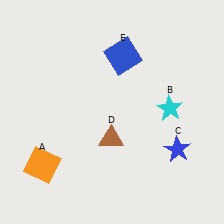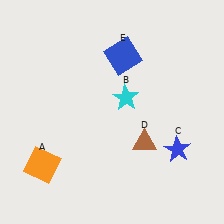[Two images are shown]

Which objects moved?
The objects that moved are: the cyan star (B), the brown triangle (D).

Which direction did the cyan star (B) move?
The cyan star (B) moved left.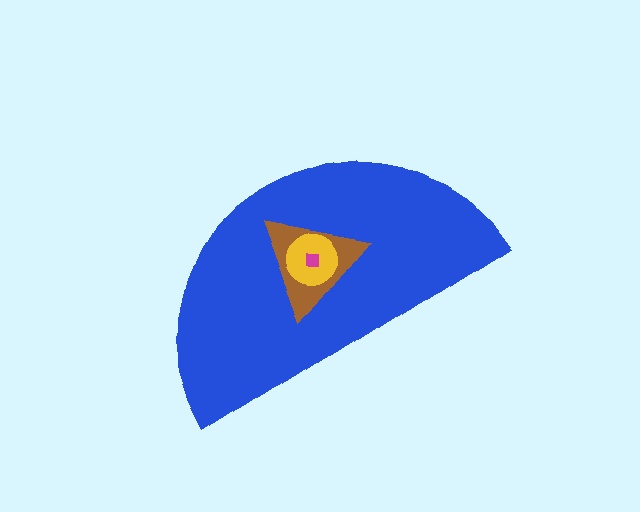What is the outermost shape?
The blue semicircle.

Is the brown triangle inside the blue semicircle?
Yes.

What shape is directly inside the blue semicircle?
The brown triangle.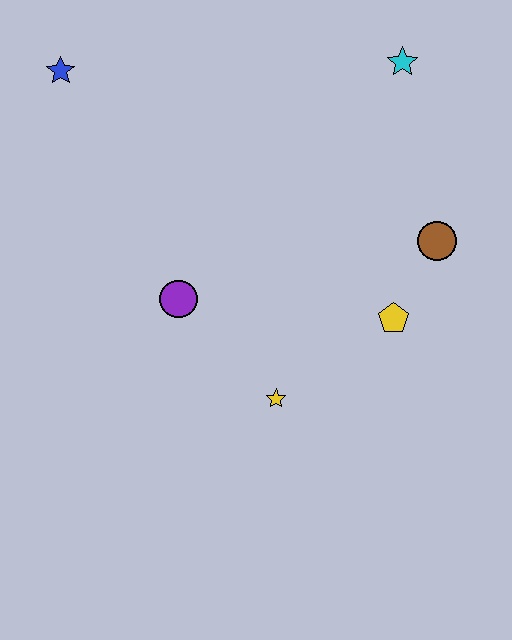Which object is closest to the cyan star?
The brown circle is closest to the cyan star.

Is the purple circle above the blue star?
No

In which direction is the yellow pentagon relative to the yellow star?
The yellow pentagon is to the right of the yellow star.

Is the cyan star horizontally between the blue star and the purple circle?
No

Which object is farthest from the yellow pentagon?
The blue star is farthest from the yellow pentagon.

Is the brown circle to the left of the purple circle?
No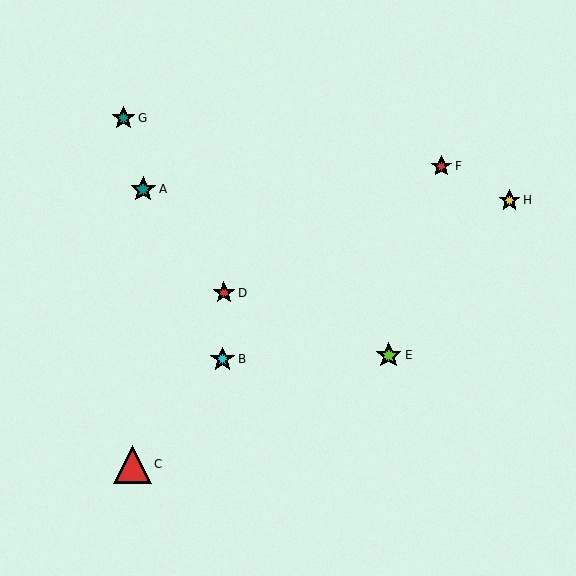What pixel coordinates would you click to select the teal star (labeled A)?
Click at (143, 189) to select the teal star A.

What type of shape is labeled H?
Shape H is a yellow star.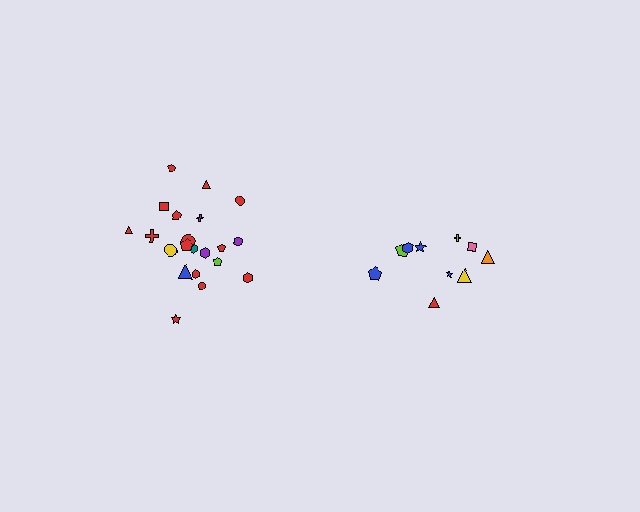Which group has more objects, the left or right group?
The left group.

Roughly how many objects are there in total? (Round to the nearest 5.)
Roughly 30 objects in total.